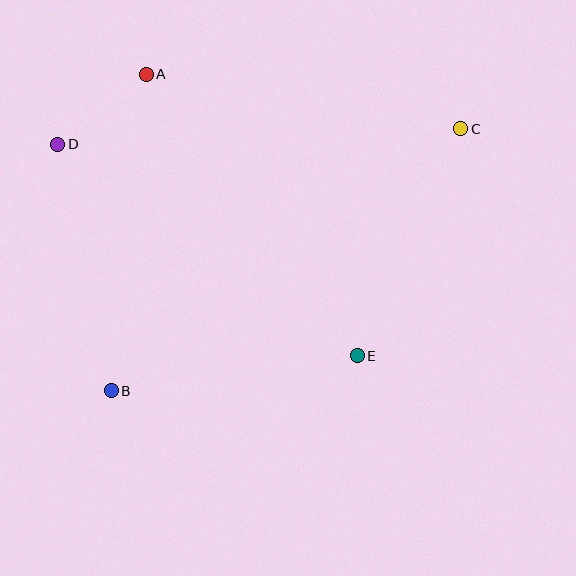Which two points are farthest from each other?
Points B and C are farthest from each other.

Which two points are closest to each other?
Points A and D are closest to each other.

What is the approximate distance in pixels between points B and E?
The distance between B and E is approximately 249 pixels.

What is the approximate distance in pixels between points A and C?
The distance between A and C is approximately 319 pixels.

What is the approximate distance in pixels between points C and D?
The distance between C and D is approximately 403 pixels.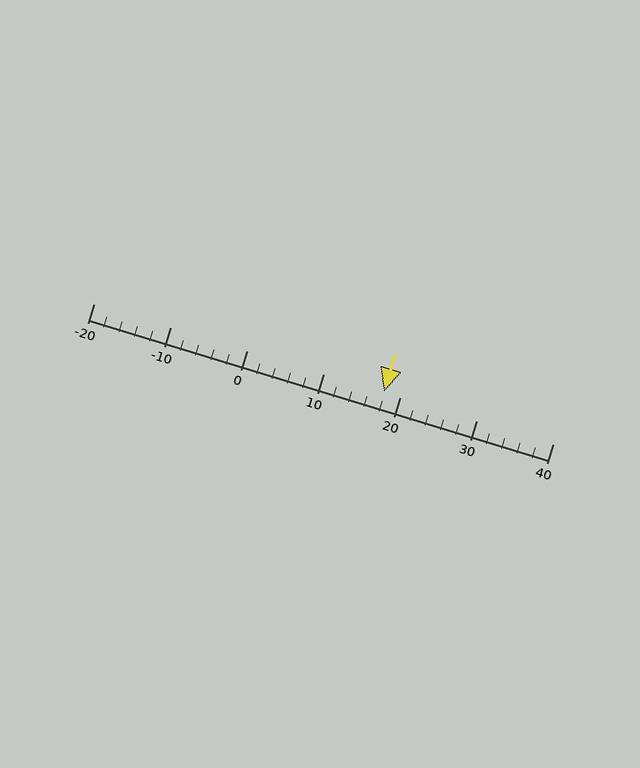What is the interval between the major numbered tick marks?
The major tick marks are spaced 10 units apart.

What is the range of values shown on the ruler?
The ruler shows values from -20 to 40.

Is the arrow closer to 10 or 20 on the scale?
The arrow is closer to 20.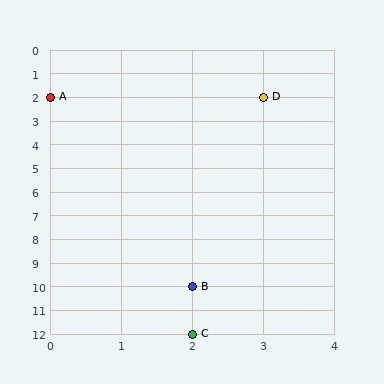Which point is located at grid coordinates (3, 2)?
Point D is at (3, 2).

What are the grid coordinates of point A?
Point A is at grid coordinates (0, 2).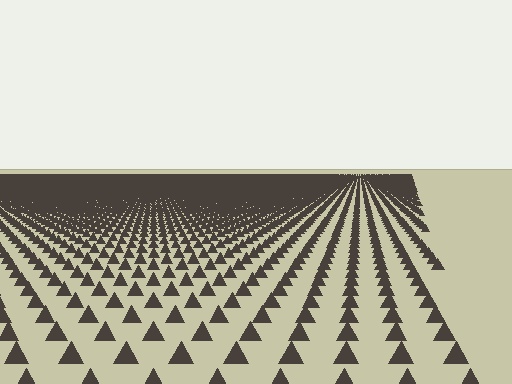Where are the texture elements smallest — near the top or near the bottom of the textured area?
Near the top.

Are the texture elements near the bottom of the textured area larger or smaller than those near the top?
Larger. Near the bottom, elements are closer to the viewer and appear at a bigger on-screen size.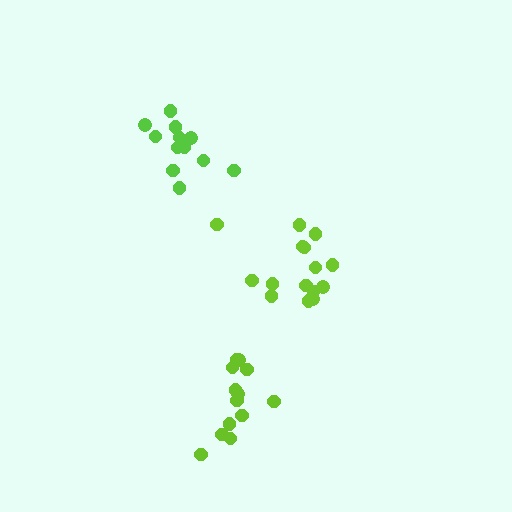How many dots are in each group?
Group 1: 15 dots, Group 2: 13 dots, Group 3: 12 dots (40 total).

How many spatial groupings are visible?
There are 3 spatial groupings.